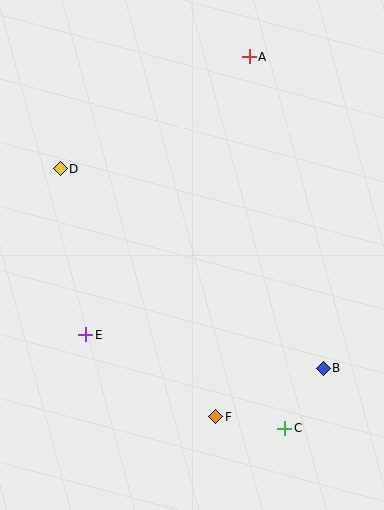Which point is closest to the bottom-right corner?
Point C is closest to the bottom-right corner.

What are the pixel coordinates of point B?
Point B is at (323, 368).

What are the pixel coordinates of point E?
Point E is at (86, 335).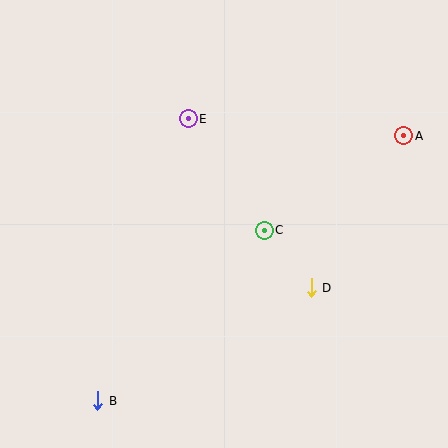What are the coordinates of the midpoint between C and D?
The midpoint between C and D is at (288, 259).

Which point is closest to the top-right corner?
Point A is closest to the top-right corner.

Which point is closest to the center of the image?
Point C at (264, 230) is closest to the center.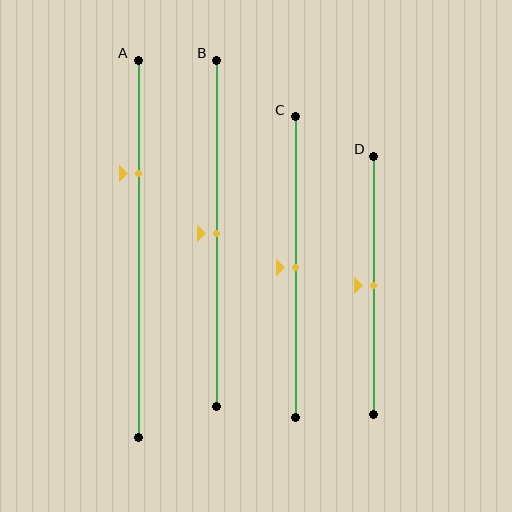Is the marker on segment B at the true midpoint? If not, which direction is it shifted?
Yes, the marker on segment B is at the true midpoint.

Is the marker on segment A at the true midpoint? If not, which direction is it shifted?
No, the marker on segment A is shifted upward by about 20% of the segment length.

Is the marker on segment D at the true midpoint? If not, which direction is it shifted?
Yes, the marker on segment D is at the true midpoint.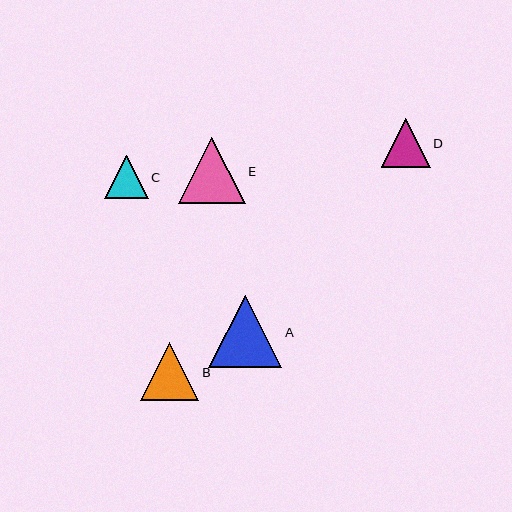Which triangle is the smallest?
Triangle C is the smallest with a size of approximately 43 pixels.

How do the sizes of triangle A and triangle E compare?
Triangle A and triangle E are approximately the same size.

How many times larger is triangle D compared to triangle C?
Triangle D is approximately 1.1 times the size of triangle C.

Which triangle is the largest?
Triangle A is the largest with a size of approximately 73 pixels.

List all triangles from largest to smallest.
From largest to smallest: A, E, B, D, C.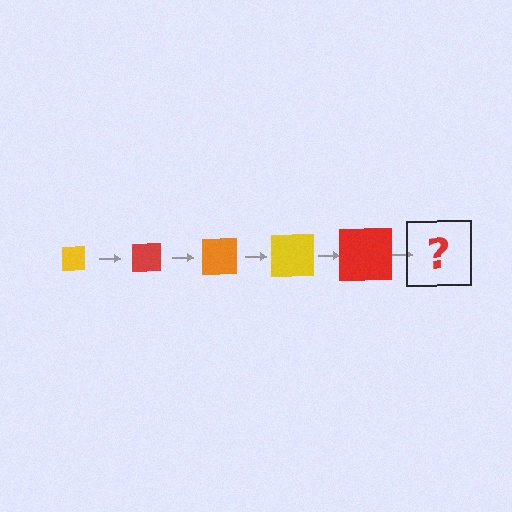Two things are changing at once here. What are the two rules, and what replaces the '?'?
The two rules are that the square grows larger each step and the color cycles through yellow, red, and orange. The '?' should be an orange square, larger than the previous one.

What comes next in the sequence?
The next element should be an orange square, larger than the previous one.